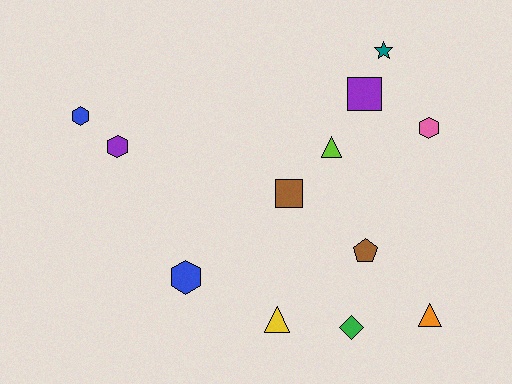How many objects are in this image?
There are 12 objects.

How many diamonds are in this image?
There is 1 diamond.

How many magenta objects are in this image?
There are no magenta objects.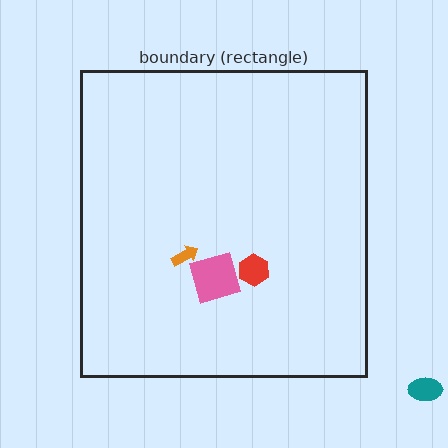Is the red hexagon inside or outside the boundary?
Inside.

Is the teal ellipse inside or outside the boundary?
Outside.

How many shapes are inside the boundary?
3 inside, 1 outside.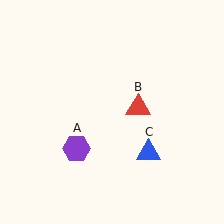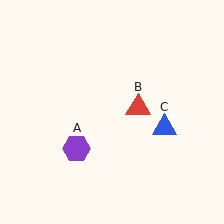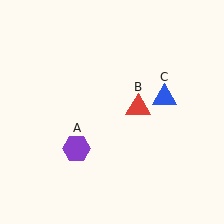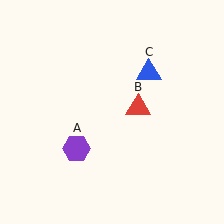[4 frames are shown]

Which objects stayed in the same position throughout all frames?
Purple hexagon (object A) and red triangle (object B) remained stationary.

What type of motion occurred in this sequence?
The blue triangle (object C) rotated counterclockwise around the center of the scene.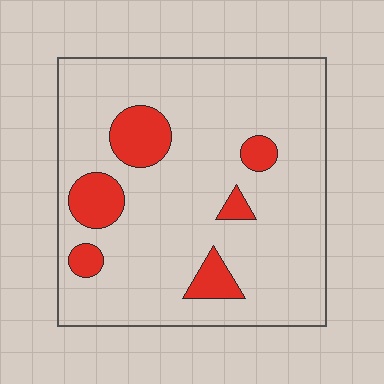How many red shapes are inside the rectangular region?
6.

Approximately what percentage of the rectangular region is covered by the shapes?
Approximately 15%.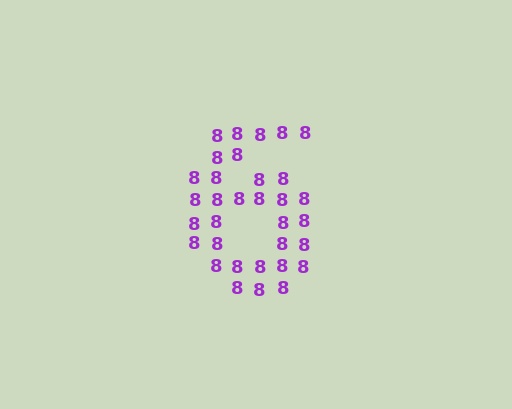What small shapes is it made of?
It is made of small digit 8's.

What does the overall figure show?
The overall figure shows the digit 6.